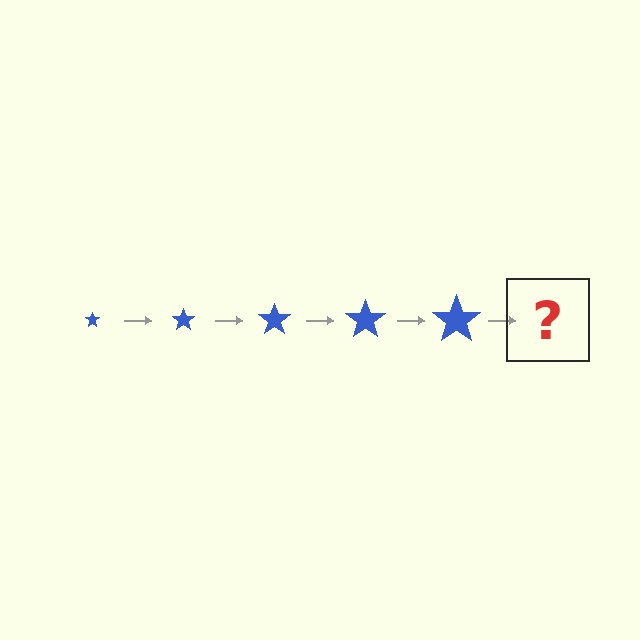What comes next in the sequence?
The next element should be a blue star, larger than the previous one.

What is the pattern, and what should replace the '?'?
The pattern is that the star gets progressively larger each step. The '?' should be a blue star, larger than the previous one.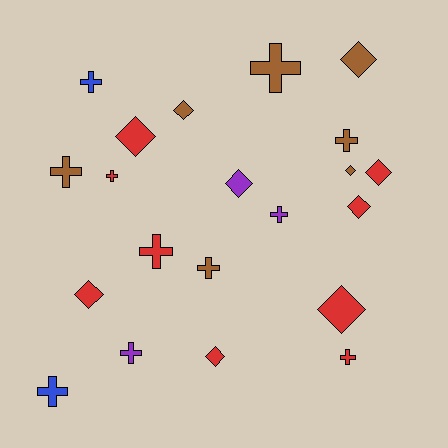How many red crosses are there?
There are 3 red crosses.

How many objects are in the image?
There are 21 objects.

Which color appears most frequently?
Red, with 9 objects.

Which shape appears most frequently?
Cross, with 11 objects.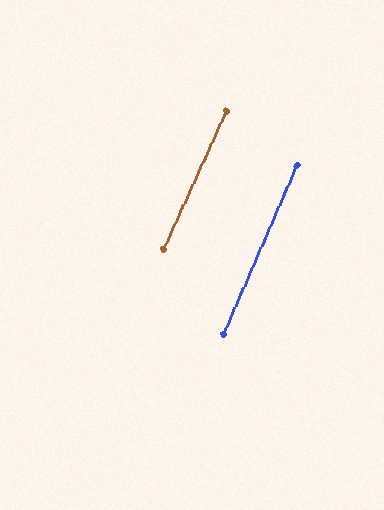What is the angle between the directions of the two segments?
Approximately 1 degree.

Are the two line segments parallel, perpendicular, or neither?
Parallel — their directions differ by only 1.2°.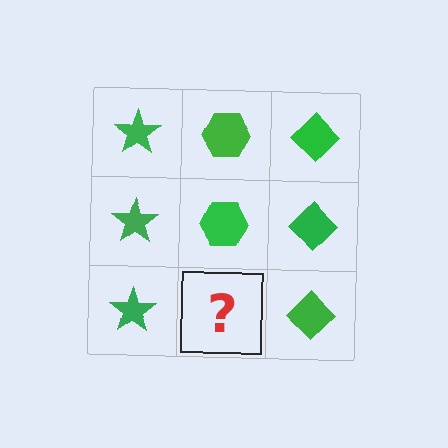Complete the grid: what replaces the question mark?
The question mark should be replaced with a green hexagon.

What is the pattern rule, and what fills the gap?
The rule is that each column has a consistent shape. The gap should be filled with a green hexagon.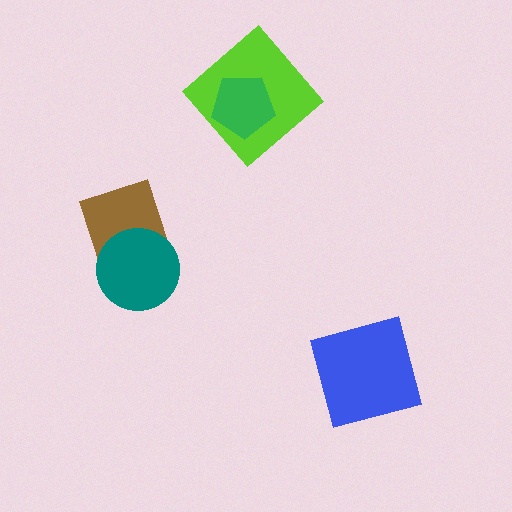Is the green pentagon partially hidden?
No, no other shape covers it.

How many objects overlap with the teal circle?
1 object overlaps with the teal circle.